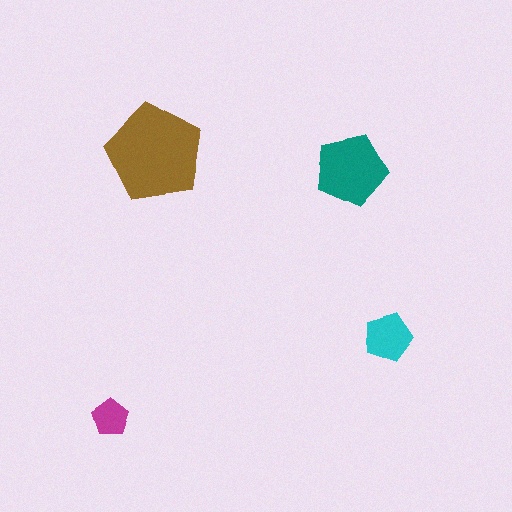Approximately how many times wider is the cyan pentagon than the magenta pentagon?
About 1.5 times wider.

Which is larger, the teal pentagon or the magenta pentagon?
The teal one.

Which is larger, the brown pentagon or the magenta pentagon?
The brown one.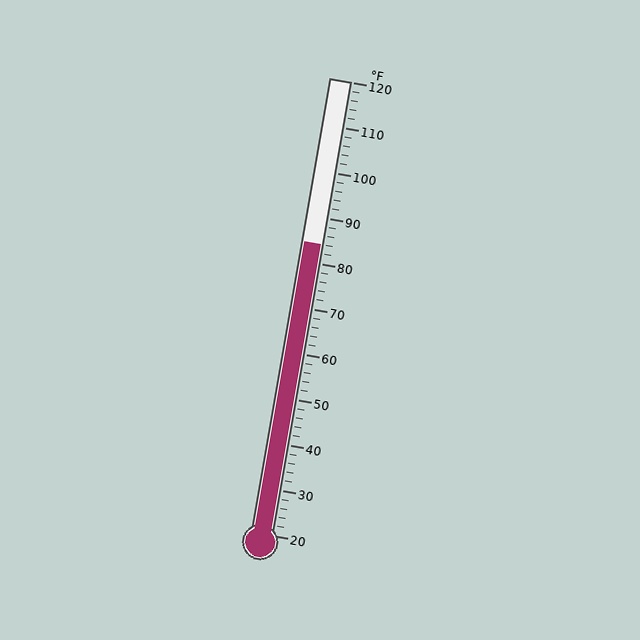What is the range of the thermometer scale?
The thermometer scale ranges from 20°F to 120°F.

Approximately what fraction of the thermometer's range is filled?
The thermometer is filled to approximately 65% of its range.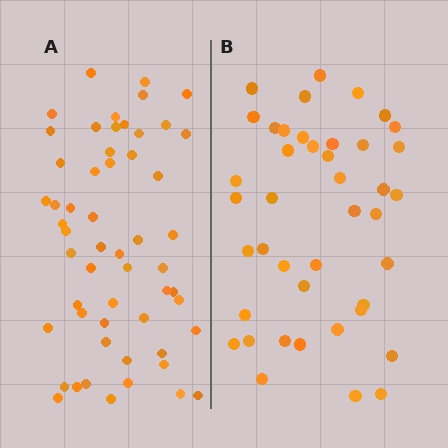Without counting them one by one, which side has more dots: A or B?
Region A (the left region) has more dots.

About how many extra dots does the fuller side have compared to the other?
Region A has approximately 15 more dots than region B.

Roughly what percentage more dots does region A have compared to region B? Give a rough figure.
About 30% more.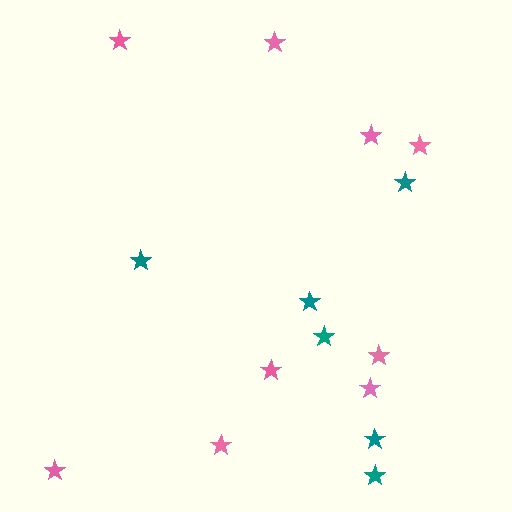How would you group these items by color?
There are 2 groups: one group of pink stars (9) and one group of teal stars (6).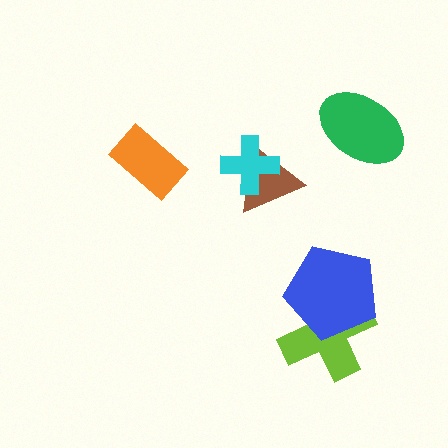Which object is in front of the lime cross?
The blue pentagon is in front of the lime cross.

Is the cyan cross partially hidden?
No, no other shape covers it.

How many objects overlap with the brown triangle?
1 object overlaps with the brown triangle.